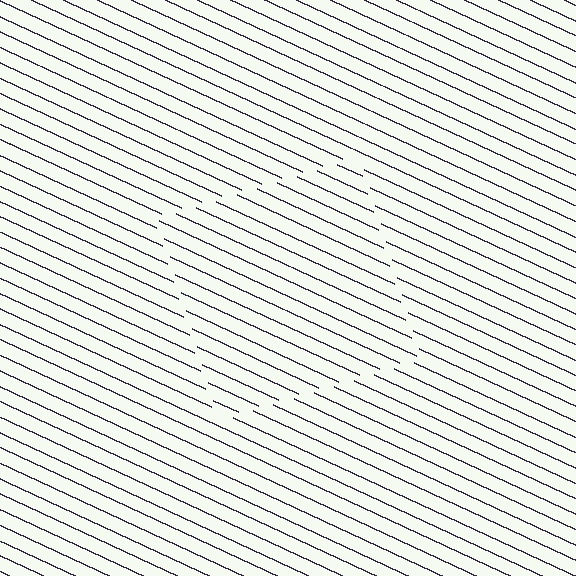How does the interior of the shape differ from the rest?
The interior of the shape contains the same grating, shifted by half a period — the contour is defined by the phase discontinuity where line-ends from the inner and outer gratings abut.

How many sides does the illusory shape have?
4 sides — the line-ends trace a square.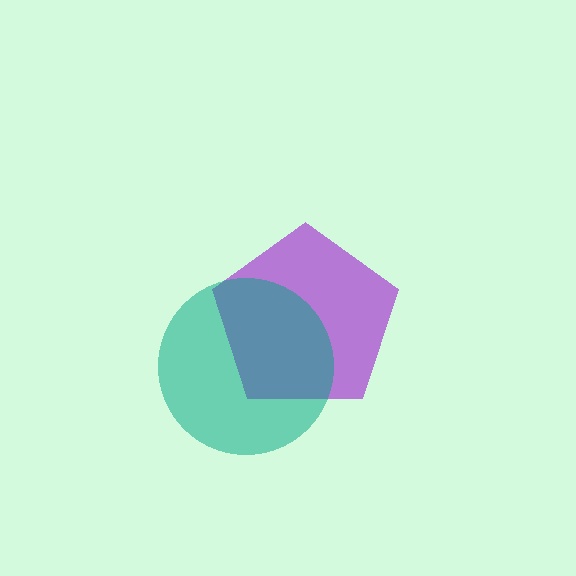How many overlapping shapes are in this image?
There are 2 overlapping shapes in the image.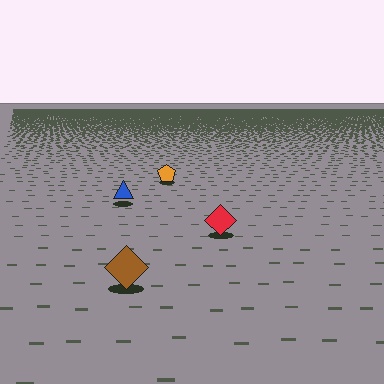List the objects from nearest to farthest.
From nearest to farthest: the brown diamond, the red diamond, the blue triangle, the orange pentagon.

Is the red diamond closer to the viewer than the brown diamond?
No. The brown diamond is closer — you can tell from the texture gradient: the ground texture is coarser near it.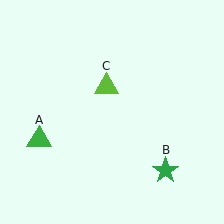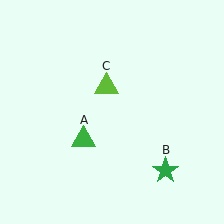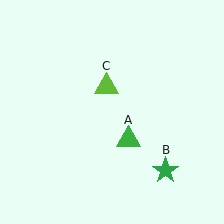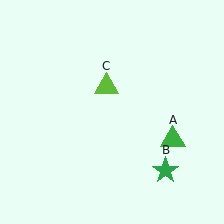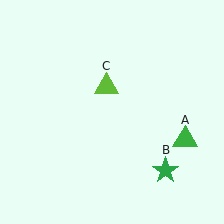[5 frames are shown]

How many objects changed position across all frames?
1 object changed position: green triangle (object A).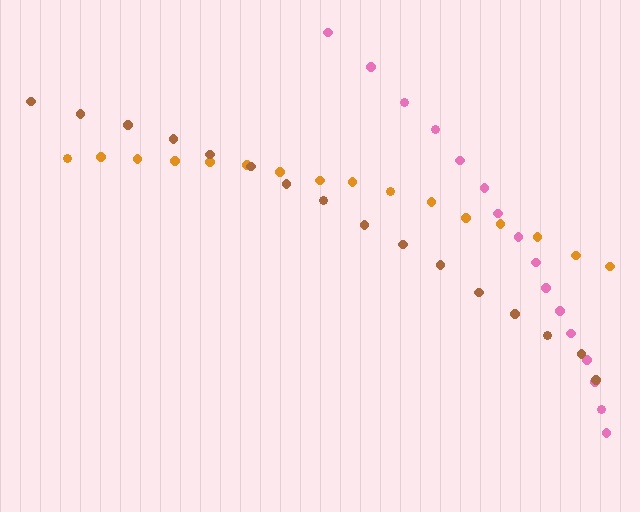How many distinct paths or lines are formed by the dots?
There are 3 distinct paths.